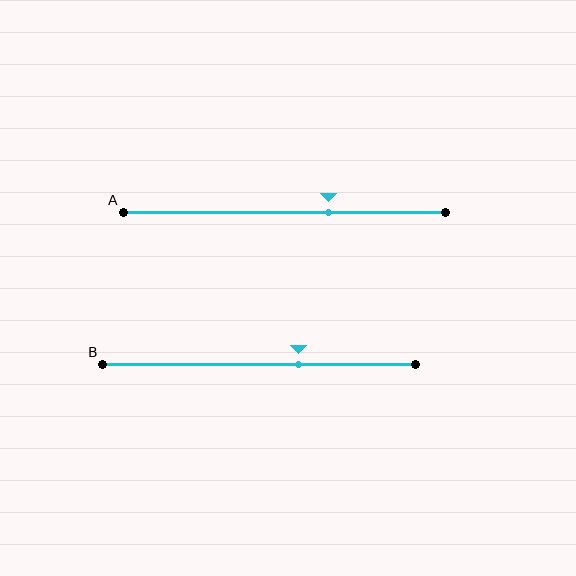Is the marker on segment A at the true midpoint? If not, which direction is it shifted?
No, the marker on segment A is shifted to the right by about 14% of the segment length.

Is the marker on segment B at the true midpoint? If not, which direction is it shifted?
No, the marker on segment B is shifted to the right by about 12% of the segment length.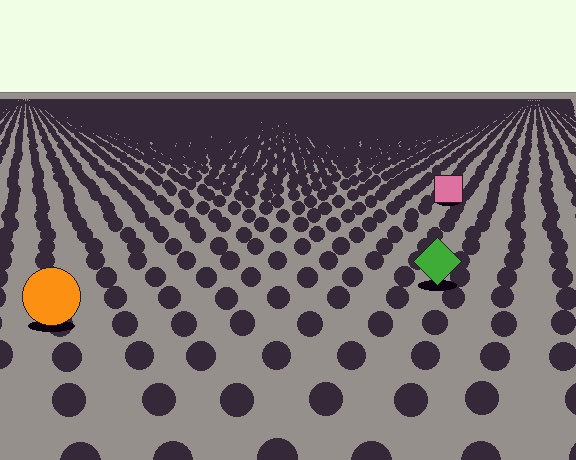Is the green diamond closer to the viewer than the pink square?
Yes. The green diamond is closer — you can tell from the texture gradient: the ground texture is coarser near it.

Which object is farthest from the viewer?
The pink square is farthest from the viewer. It appears smaller and the ground texture around it is denser.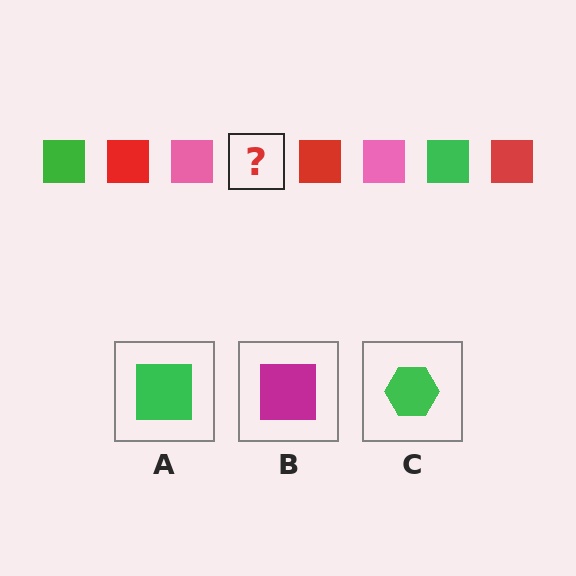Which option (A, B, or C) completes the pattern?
A.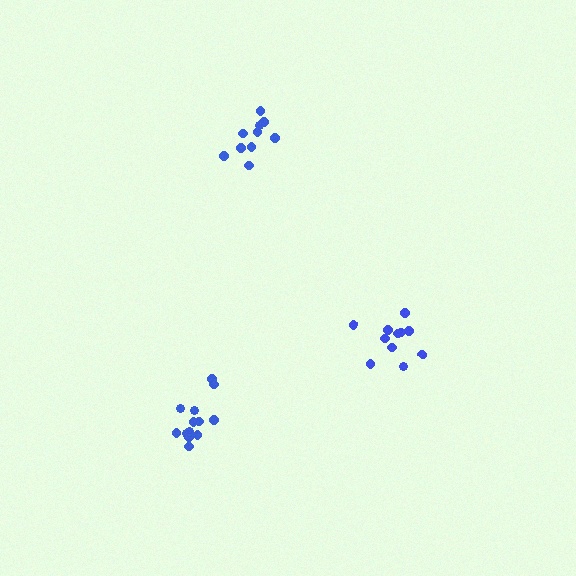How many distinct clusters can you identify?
There are 3 distinct clusters.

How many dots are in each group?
Group 1: 12 dots, Group 2: 13 dots, Group 3: 10 dots (35 total).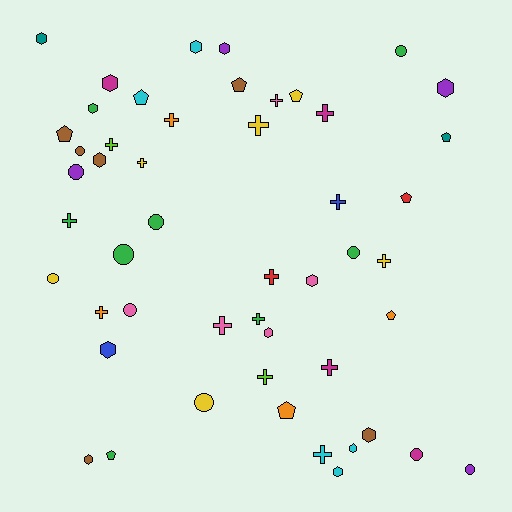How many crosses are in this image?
There are 16 crosses.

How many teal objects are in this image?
There are 2 teal objects.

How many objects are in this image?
There are 50 objects.